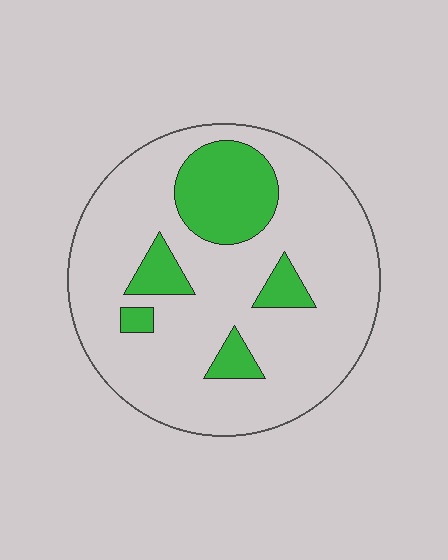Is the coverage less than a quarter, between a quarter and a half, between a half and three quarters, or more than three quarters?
Less than a quarter.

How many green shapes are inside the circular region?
5.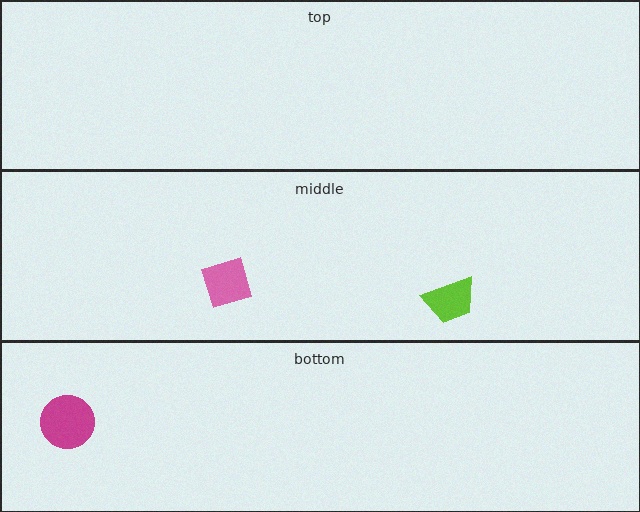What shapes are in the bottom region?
The magenta circle.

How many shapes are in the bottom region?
1.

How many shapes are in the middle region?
2.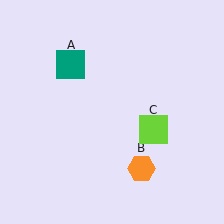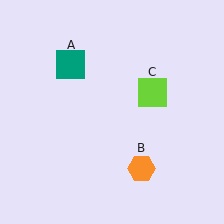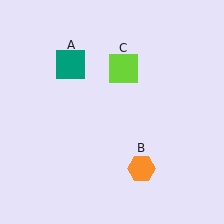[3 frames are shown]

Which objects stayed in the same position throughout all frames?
Teal square (object A) and orange hexagon (object B) remained stationary.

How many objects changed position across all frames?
1 object changed position: lime square (object C).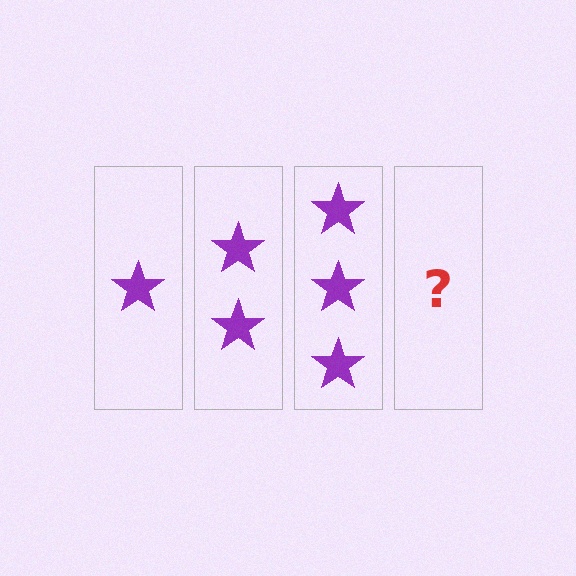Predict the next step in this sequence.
The next step is 4 stars.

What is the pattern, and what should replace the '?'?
The pattern is that each step adds one more star. The '?' should be 4 stars.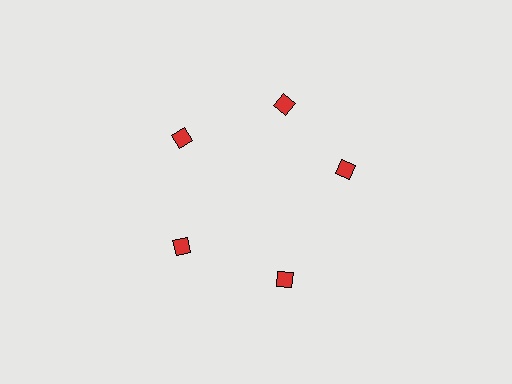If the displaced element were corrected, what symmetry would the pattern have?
It would have 5-fold rotational symmetry — the pattern would map onto itself every 72 degrees.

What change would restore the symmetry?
The symmetry would be restored by rotating it back into even spacing with its neighbors so that all 5 diamonds sit at equal angles and equal distance from the center.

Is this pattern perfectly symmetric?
No. The 5 red diamonds are arranged in a ring, but one element near the 3 o'clock position is rotated out of alignment along the ring, breaking the 5-fold rotational symmetry.